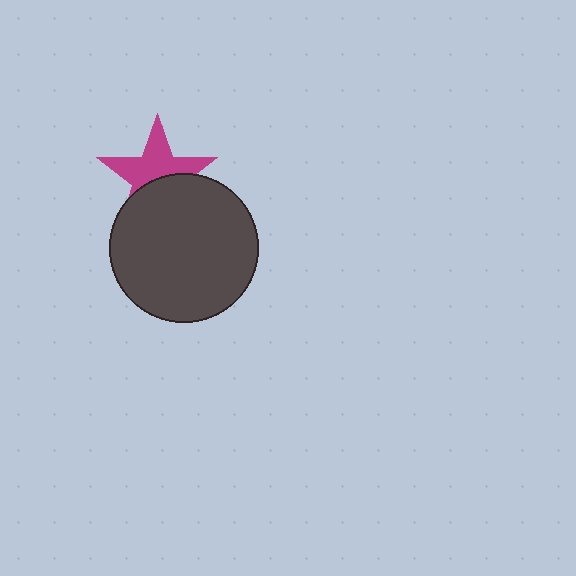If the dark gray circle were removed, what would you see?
You would see the complete magenta star.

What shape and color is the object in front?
The object in front is a dark gray circle.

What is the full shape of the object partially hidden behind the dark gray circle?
The partially hidden object is a magenta star.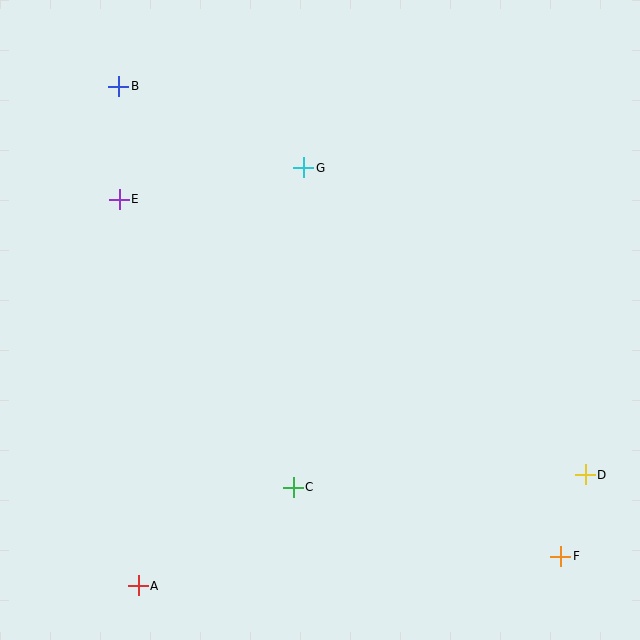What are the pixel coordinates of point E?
Point E is at (119, 199).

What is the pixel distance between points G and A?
The distance between G and A is 450 pixels.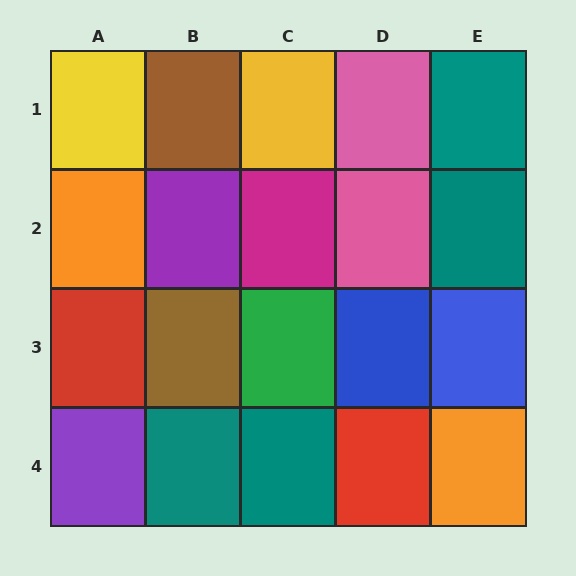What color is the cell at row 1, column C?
Yellow.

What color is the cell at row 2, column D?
Pink.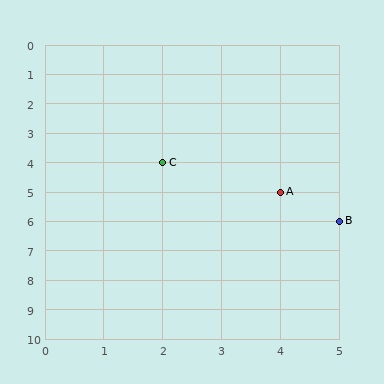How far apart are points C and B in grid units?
Points C and B are 3 columns and 2 rows apart (about 3.6 grid units diagonally).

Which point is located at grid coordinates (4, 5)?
Point A is at (4, 5).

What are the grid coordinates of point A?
Point A is at grid coordinates (4, 5).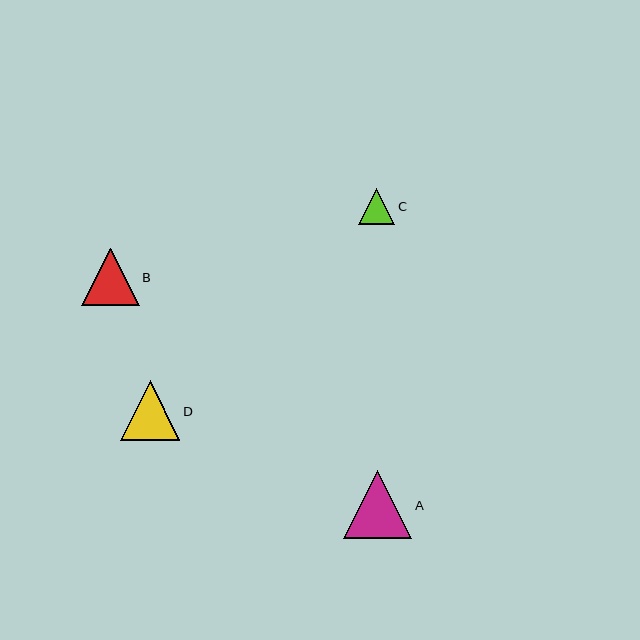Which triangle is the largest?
Triangle A is the largest with a size of approximately 68 pixels.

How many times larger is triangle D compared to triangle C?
Triangle D is approximately 1.7 times the size of triangle C.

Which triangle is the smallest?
Triangle C is the smallest with a size of approximately 36 pixels.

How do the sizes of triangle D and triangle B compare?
Triangle D and triangle B are approximately the same size.